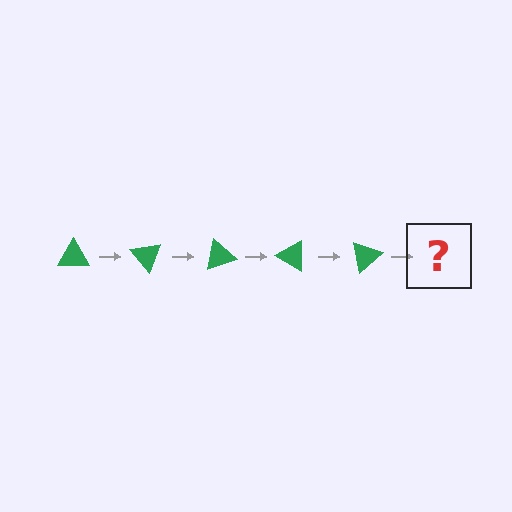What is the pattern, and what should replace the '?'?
The pattern is that the triangle rotates 50 degrees each step. The '?' should be a green triangle rotated 250 degrees.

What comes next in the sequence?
The next element should be a green triangle rotated 250 degrees.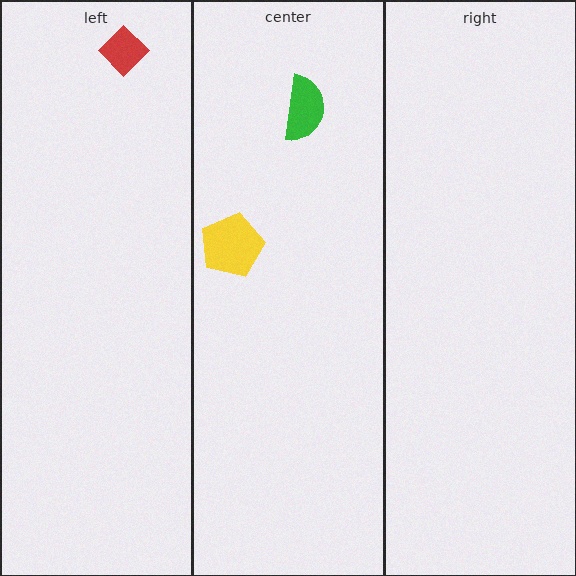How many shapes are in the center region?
2.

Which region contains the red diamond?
The left region.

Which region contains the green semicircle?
The center region.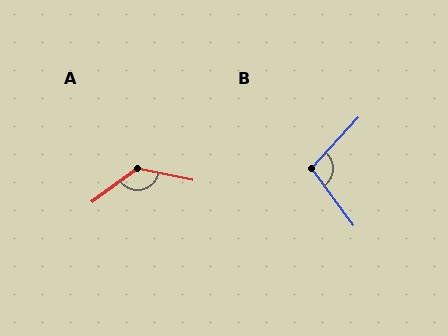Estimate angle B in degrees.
Approximately 101 degrees.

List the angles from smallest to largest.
B (101°), A (132°).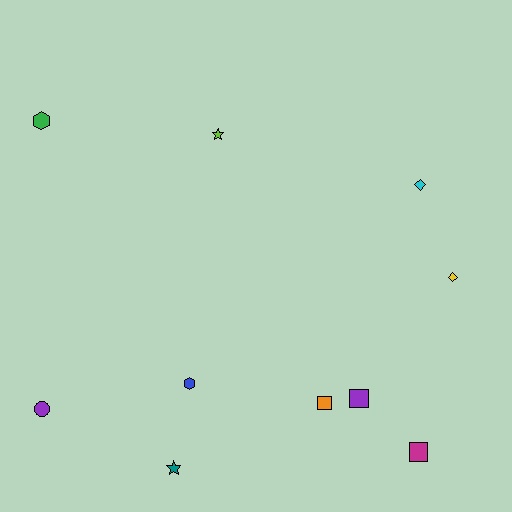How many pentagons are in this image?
There are no pentagons.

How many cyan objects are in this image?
There is 1 cyan object.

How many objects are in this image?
There are 10 objects.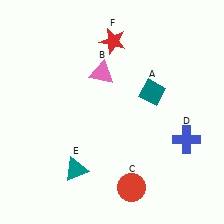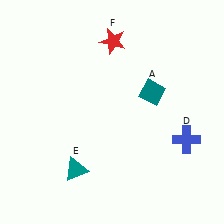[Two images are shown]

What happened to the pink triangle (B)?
The pink triangle (B) was removed in Image 2. It was in the top-left area of Image 1.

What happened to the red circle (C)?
The red circle (C) was removed in Image 2. It was in the bottom-right area of Image 1.